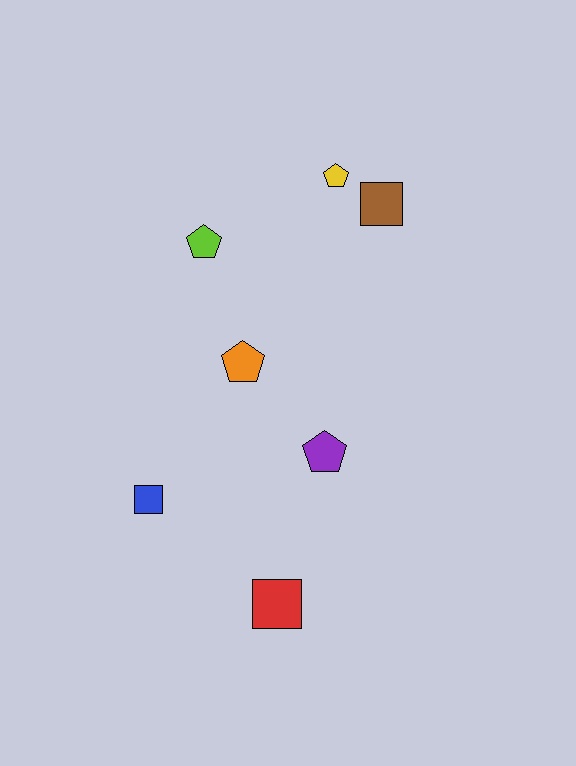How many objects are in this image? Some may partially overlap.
There are 7 objects.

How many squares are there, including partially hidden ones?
There are 3 squares.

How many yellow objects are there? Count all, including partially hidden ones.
There is 1 yellow object.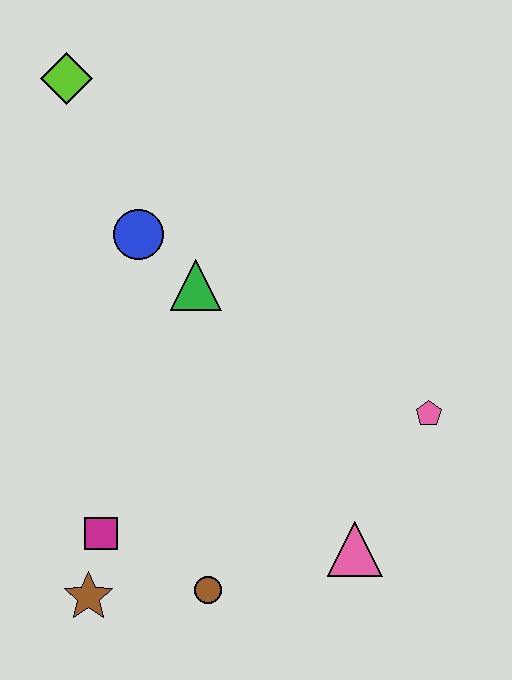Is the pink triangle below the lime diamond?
Yes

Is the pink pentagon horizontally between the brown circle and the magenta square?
No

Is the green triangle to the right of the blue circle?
Yes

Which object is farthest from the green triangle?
The brown star is farthest from the green triangle.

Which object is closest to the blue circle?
The green triangle is closest to the blue circle.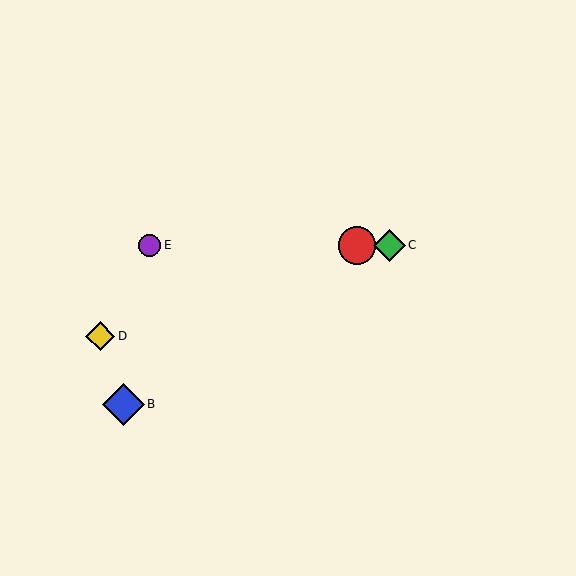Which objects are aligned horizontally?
Objects A, C, E are aligned horizontally.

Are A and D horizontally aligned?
No, A is at y≈245 and D is at y≈336.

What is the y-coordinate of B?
Object B is at y≈404.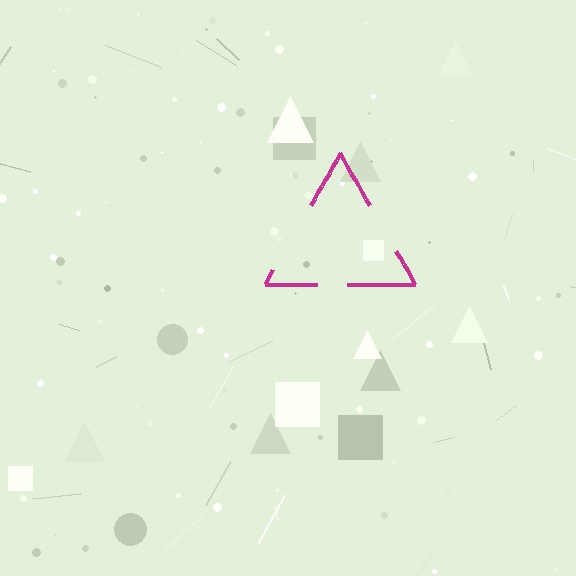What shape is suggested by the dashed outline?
The dashed outline suggests a triangle.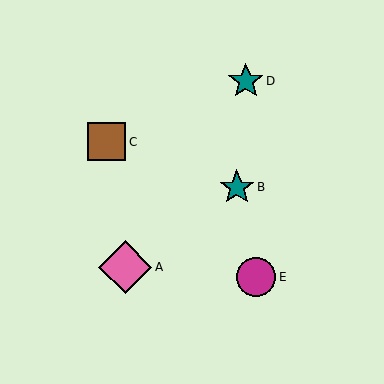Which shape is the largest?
The pink diamond (labeled A) is the largest.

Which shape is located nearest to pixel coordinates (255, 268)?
The magenta circle (labeled E) at (256, 277) is nearest to that location.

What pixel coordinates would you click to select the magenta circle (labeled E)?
Click at (256, 277) to select the magenta circle E.